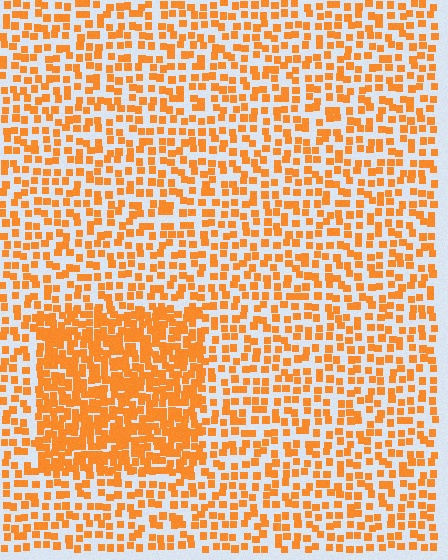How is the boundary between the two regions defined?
The boundary is defined by a change in element density (approximately 2.1x ratio). All elements are the same color, size, and shape.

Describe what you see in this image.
The image contains small orange elements arranged at two different densities. A rectangle-shaped region is visible where the elements are more densely packed than the surrounding area.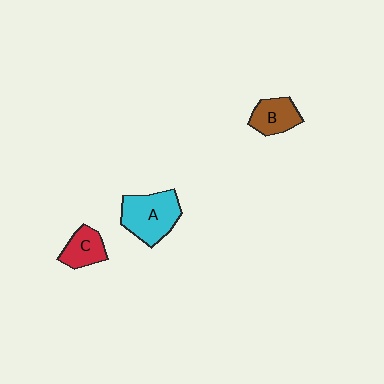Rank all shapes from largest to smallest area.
From largest to smallest: A (cyan), B (brown), C (red).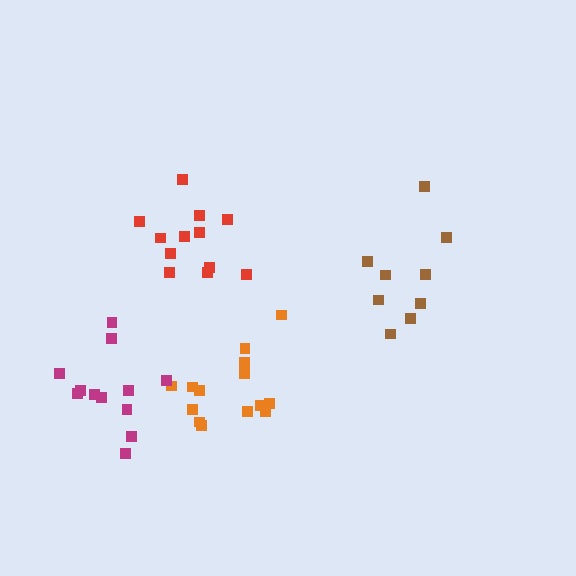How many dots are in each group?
Group 1: 9 dots, Group 2: 14 dots, Group 3: 12 dots, Group 4: 12 dots (47 total).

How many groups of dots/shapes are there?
There are 4 groups.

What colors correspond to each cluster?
The clusters are colored: brown, orange, red, magenta.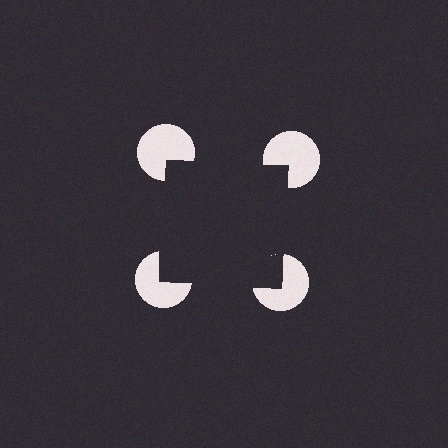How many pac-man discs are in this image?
There are 4 — one at each vertex of the illusory square.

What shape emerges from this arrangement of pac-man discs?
An illusory square — its edges are inferred from the aligned wedge cuts in the pac-man discs, not physically drawn.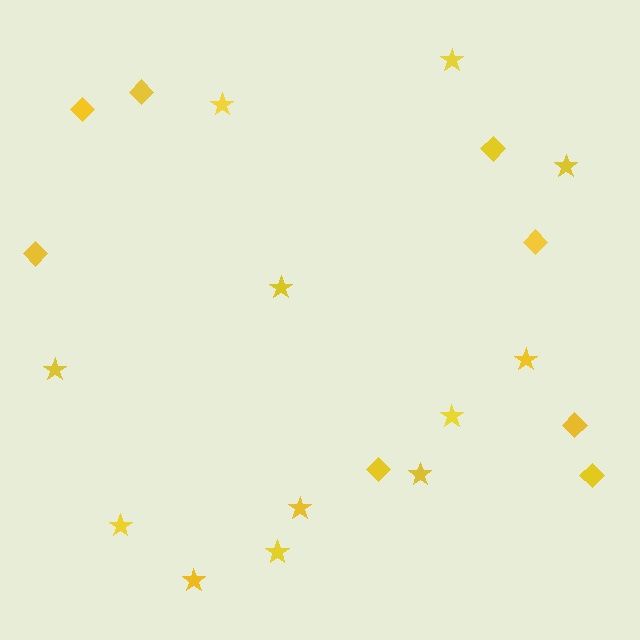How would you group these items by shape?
There are 2 groups: one group of stars (12) and one group of diamonds (8).